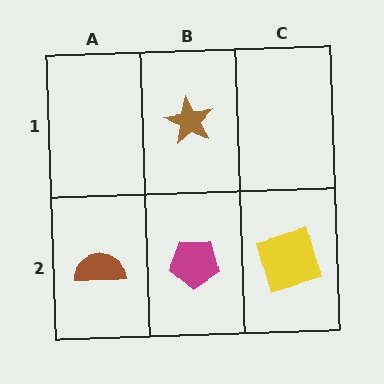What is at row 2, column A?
A brown semicircle.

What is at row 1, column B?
A brown star.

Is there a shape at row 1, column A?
No, that cell is empty.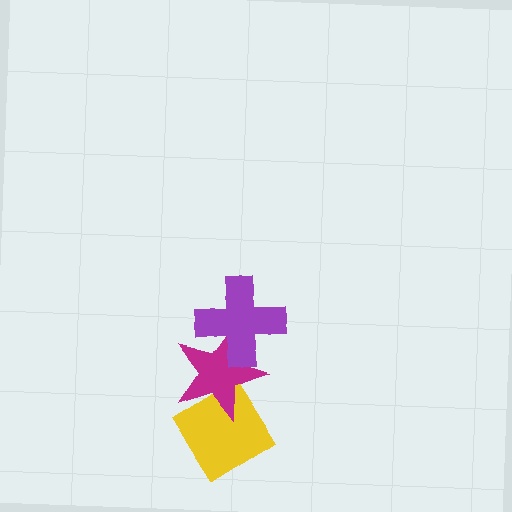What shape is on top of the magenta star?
The purple cross is on top of the magenta star.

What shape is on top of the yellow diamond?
The magenta star is on top of the yellow diamond.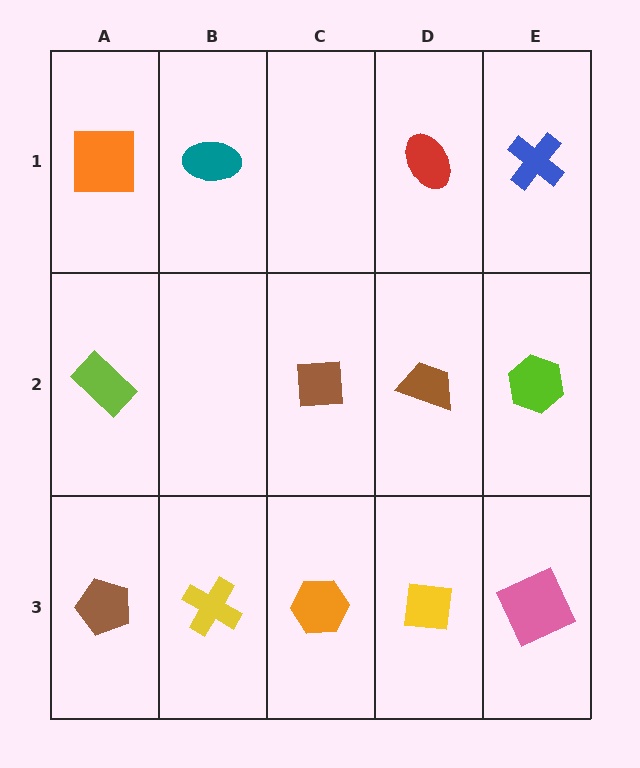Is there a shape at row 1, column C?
No, that cell is empty.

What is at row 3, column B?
A yellow cross.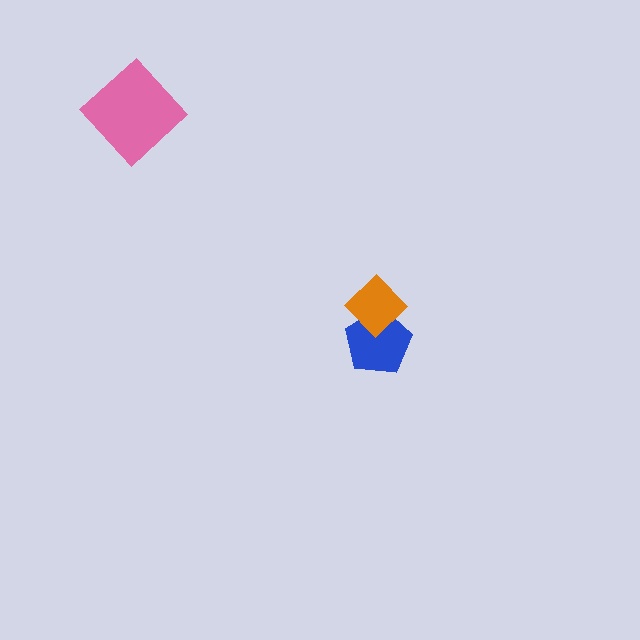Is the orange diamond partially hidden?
No, no other shape covers it.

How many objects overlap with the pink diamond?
0 objects overlap with the pink diamond.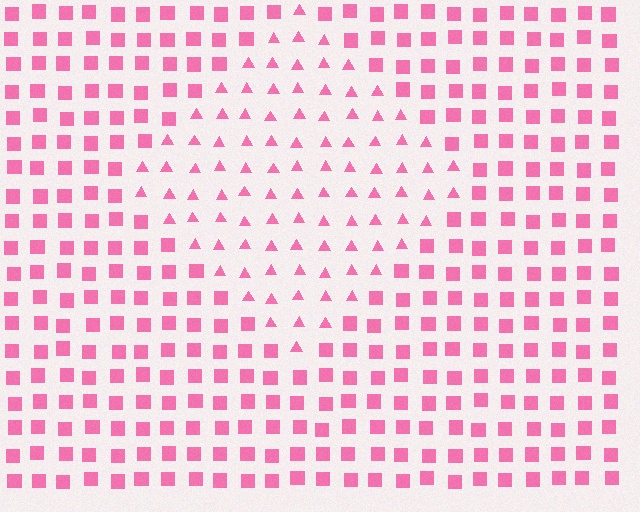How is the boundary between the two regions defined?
The boundary is defined by a change in element shape: triangles inside vs. squares outside. All elements share the same color and spacing.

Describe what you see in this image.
The image is filled with small pink elements arranged in a uniform grid. A diamond-shaped region contains triangles, while the surrounding area contains squares. The boundary is defined purely by the change in element shape.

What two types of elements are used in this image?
The image uses triangles inside the diamond region and squares outside it.